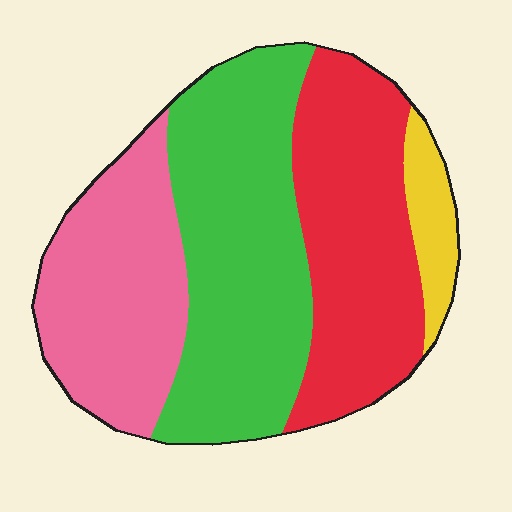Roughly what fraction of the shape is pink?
Pink takes up about one quarter (1/4) of the shape.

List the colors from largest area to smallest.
From largest to smallest: green, red, pink, yellow.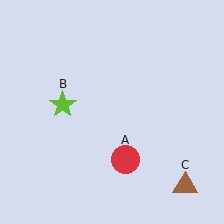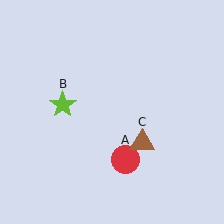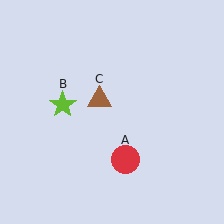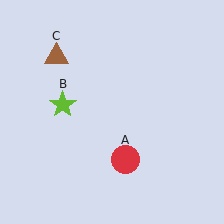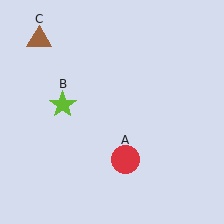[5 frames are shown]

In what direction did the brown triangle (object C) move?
The brown triangle (object C) moved up and to the left.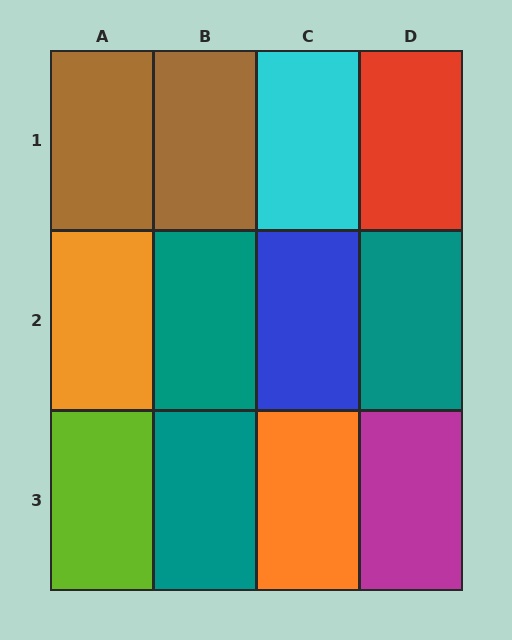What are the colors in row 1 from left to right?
Brown, brown, cyan, red.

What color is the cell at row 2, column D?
Teal.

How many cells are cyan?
1 cell is cyan.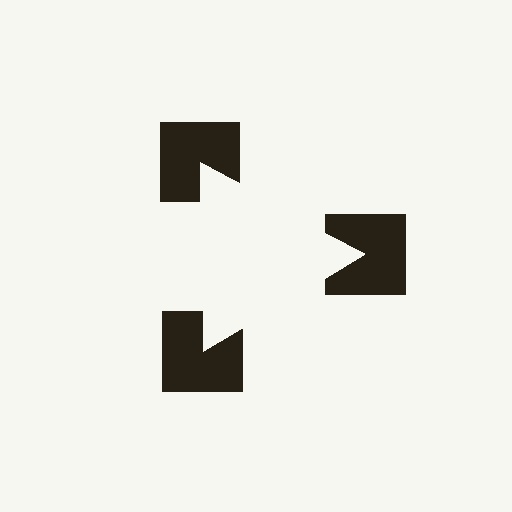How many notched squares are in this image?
There are 3 — one at each vertex of the illusory triangle.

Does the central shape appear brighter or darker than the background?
It typically appears slightly brighter than the background, even though no actual brightness change is drawn.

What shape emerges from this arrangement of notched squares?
An illusory triangle — its edges are inferred from the aligned wedge cuts in the notched squares, not physically drawn.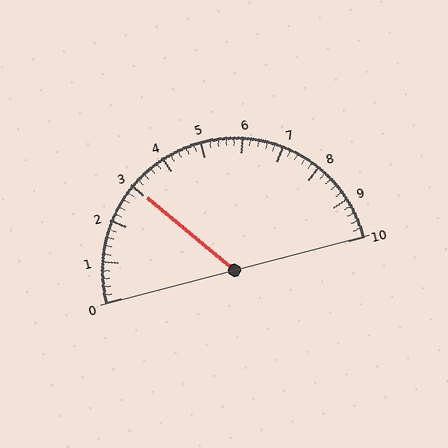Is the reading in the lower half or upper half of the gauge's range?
The reading is in the lower half of the range (0 to 10).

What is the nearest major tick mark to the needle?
The nearest major tick mark is 3.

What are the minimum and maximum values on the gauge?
The gauge ranges from 0 to 10.